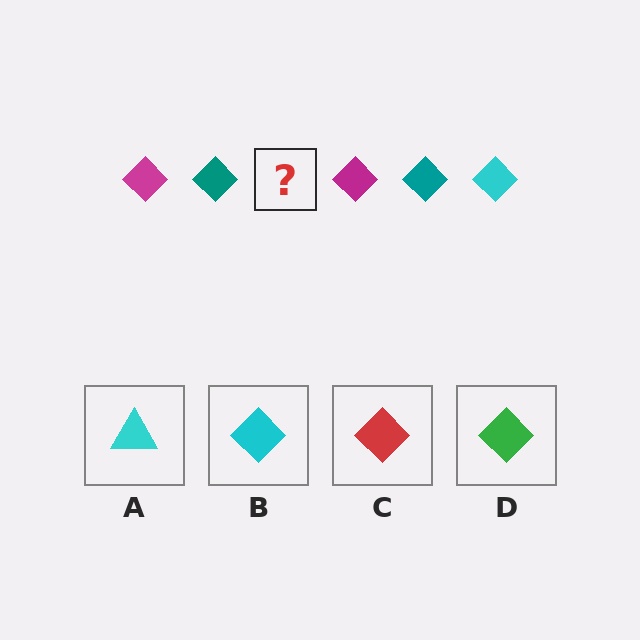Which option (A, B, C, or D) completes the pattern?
B.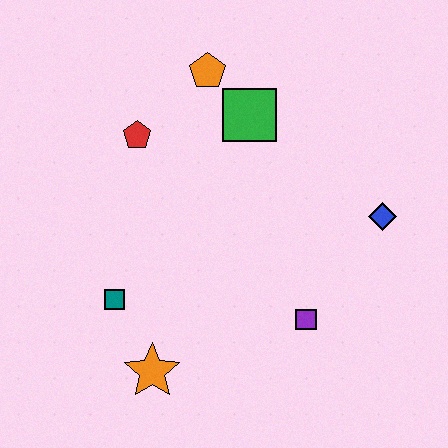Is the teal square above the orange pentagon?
No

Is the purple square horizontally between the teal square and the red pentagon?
No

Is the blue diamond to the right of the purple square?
Yes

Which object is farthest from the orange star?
The orange pentagon is farthest from the orange star.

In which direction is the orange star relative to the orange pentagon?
The orange star is below the orange pentagon.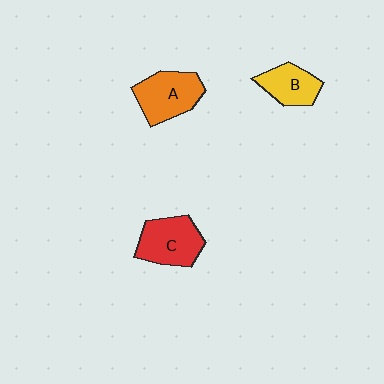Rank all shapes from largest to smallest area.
From largest to smallest: C (red), A (orange), B (yellow).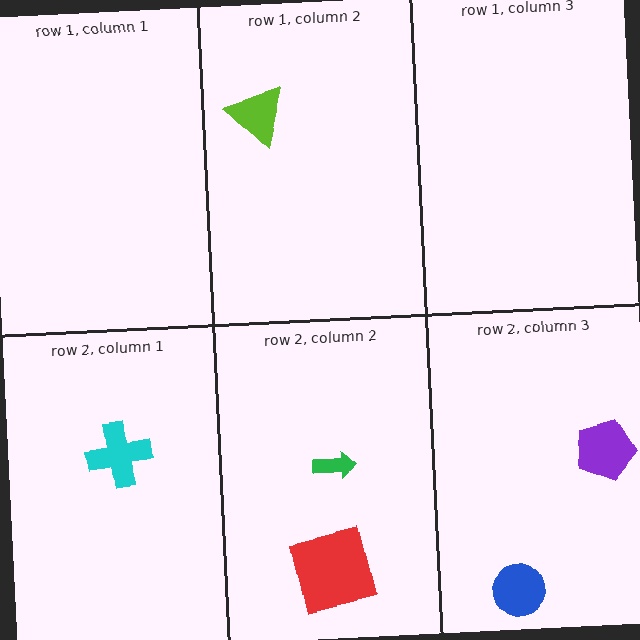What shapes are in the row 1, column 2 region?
The lime triangle.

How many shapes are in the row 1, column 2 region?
1.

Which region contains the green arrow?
The row 2, column 2 region.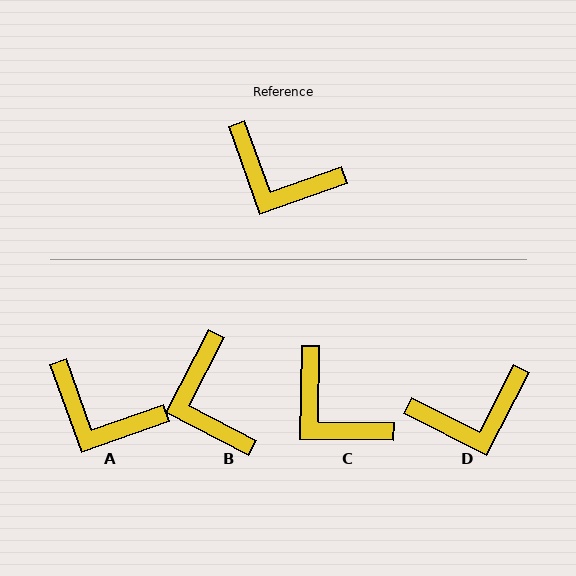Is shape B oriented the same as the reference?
No, it is off by about 47 degrees.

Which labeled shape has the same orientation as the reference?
A.